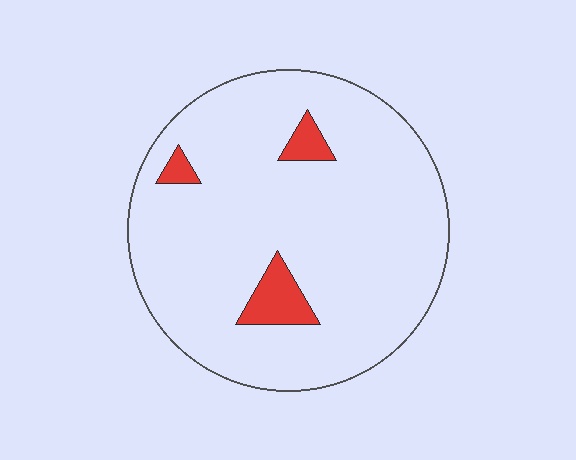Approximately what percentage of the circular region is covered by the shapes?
Approximately 5%.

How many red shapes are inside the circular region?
3.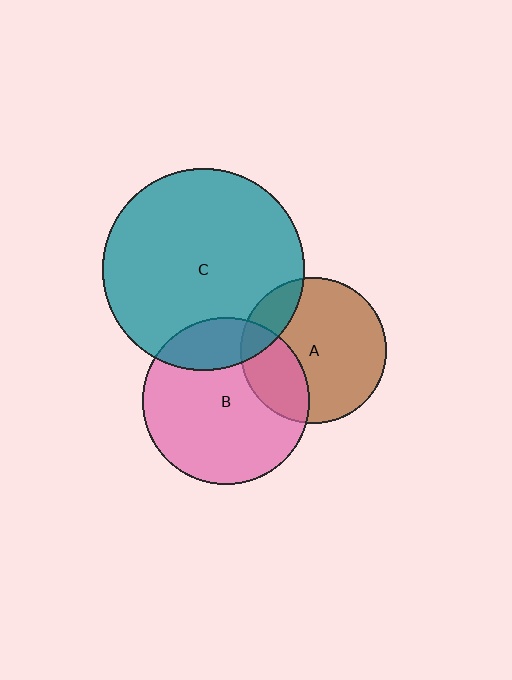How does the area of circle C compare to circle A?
Approximately 1.9 times.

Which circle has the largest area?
Circle C (teal).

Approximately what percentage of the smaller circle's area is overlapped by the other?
Approximately 15%.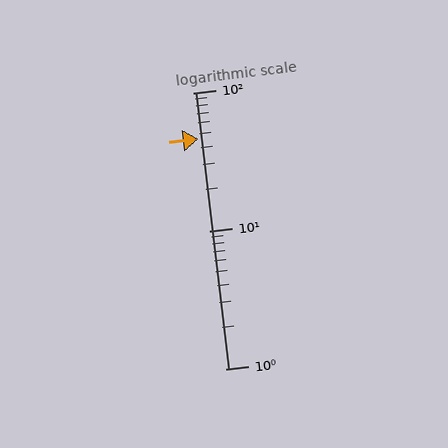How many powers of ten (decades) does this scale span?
The scale spans 2 decades, from 1 to 100.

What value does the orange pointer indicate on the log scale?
The pointer indicates approximately 46.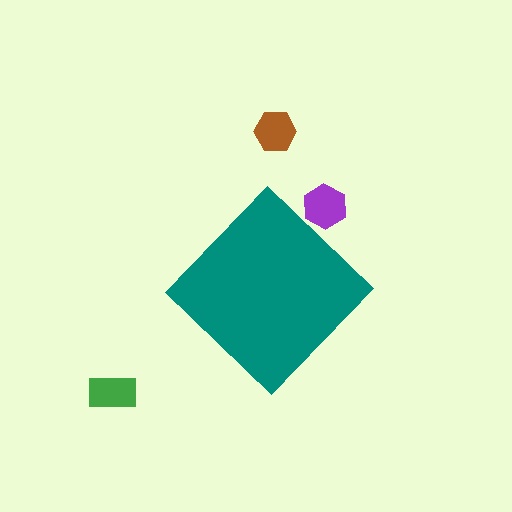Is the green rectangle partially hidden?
No, the green rectangle is fully visible.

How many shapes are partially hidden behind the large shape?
1 shape is partially hidden.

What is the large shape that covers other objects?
A teal diamond.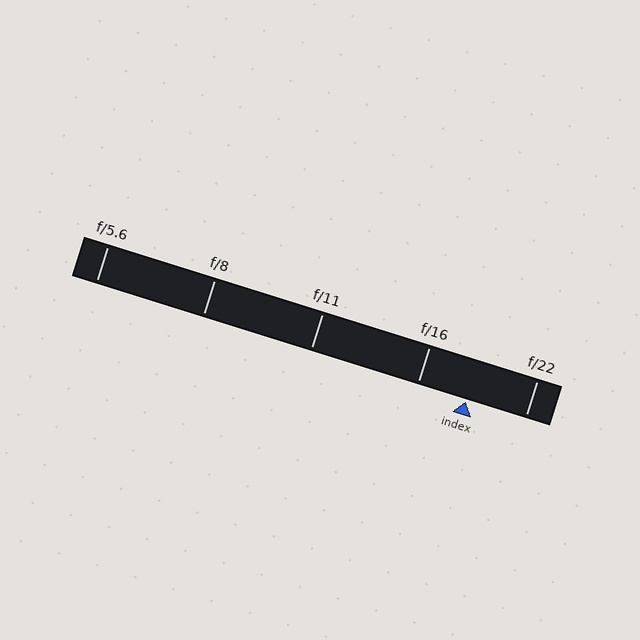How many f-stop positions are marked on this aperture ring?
There are 5 f-stop positions marked.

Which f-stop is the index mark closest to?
The index mark is closest to f/16.